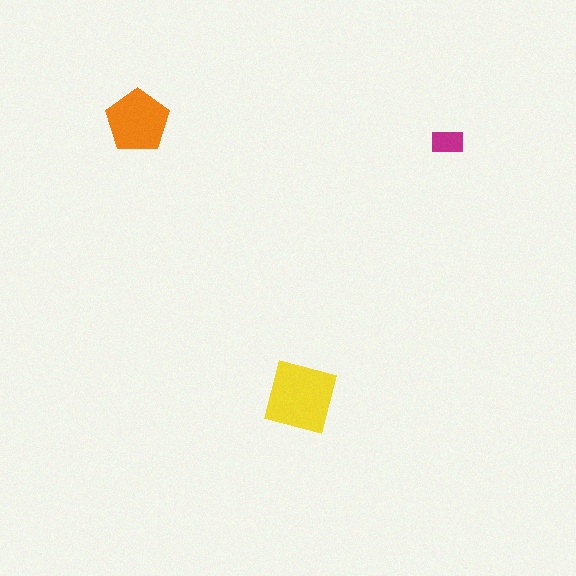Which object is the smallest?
The magenta rectangle.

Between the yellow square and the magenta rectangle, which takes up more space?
The yellow square.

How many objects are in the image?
There are 3 objects in the image.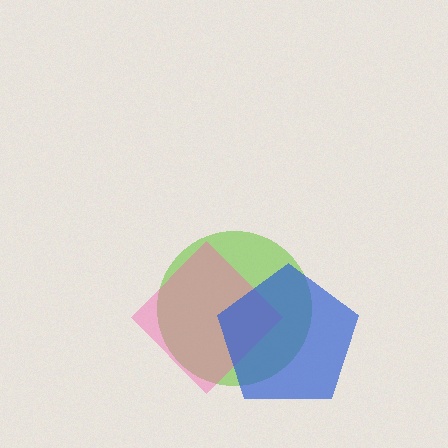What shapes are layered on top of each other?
The layered shapes are: a lime circle, a pink diamond, a blue pentagon.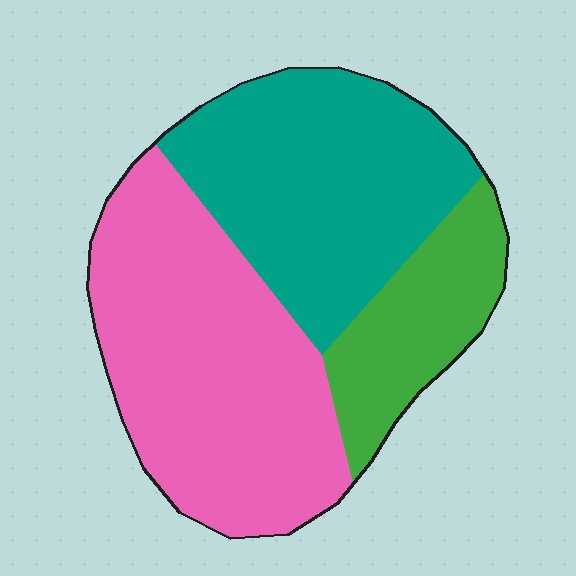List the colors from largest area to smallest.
From largest to smallest: pink, teal, green.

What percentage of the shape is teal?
Teal takes up about three eighths (3/8) of the shape.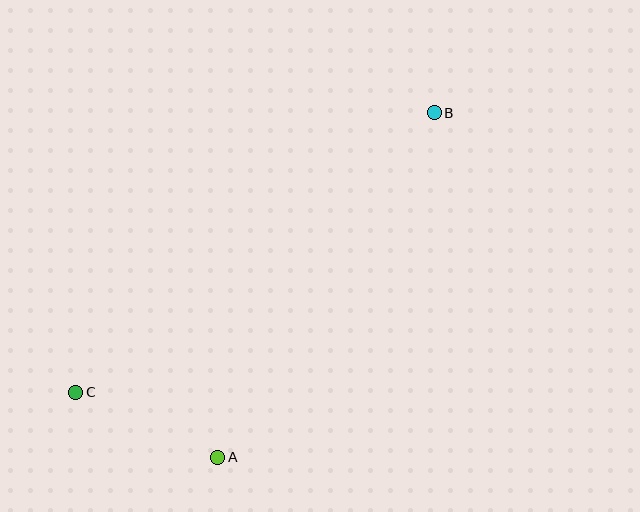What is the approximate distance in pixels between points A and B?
The distance between A and B is approximately 407 pixels.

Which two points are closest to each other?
Points A and C are closest to each other.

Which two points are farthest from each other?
Points B and C are farthest from each other.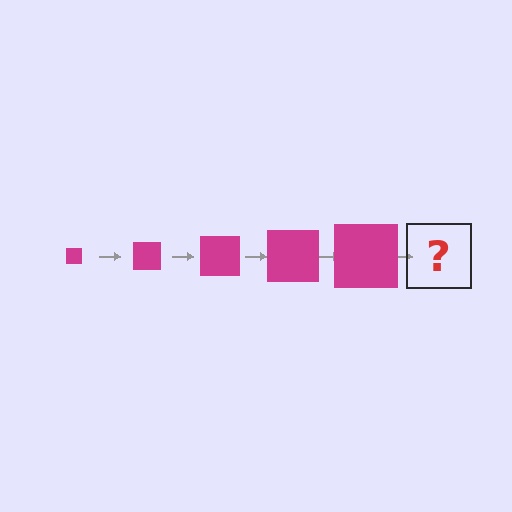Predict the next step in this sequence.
The next step is a magenta square, larger than the previous one.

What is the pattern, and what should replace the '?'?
The pattern is that the square gets progressively larger each step. The '?' should be a magenta square, larger than the previous one.